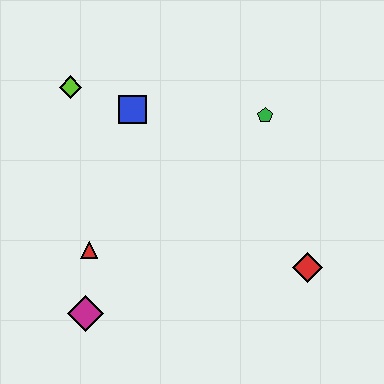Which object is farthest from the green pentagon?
The magenta diamond is farthest from the green pentagon.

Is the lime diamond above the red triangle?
Yes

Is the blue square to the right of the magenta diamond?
Yes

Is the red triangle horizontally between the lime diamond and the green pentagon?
Yes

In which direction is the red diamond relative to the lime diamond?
The red diamond is to the right of the lime diamond.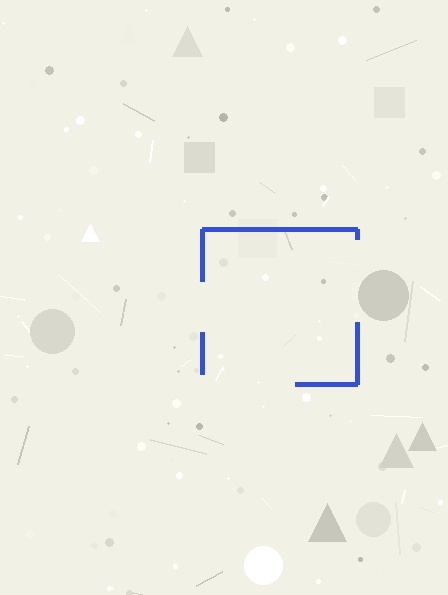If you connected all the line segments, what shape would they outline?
They would outline a square.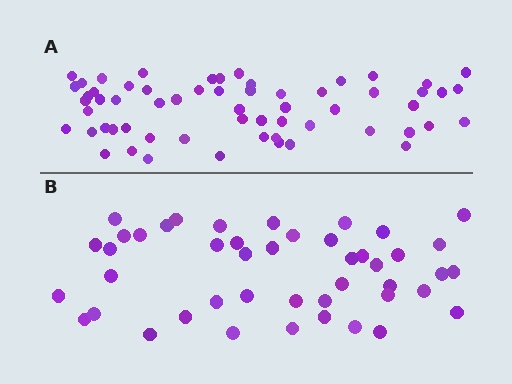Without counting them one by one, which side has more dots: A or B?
Region A (the top region) has more dots.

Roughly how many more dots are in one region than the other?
Region A has approximately 15 more dots than region B.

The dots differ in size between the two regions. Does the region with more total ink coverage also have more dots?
No. Region B has more total ink coverage because its dots are larger, but region A actually contains more individual dots. Total area can be misleading — the number of items is what matters here.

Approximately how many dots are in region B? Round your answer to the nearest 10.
About 40 dots. (The exact count is 45, which rounds to 40.)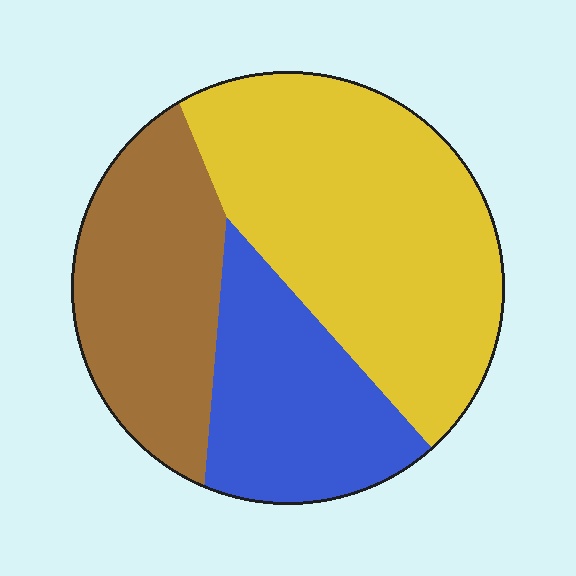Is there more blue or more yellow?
Yellow.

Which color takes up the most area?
Yellow, at roughly 50%.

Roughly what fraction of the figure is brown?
Brown takes up between a quarter and a half of the figure.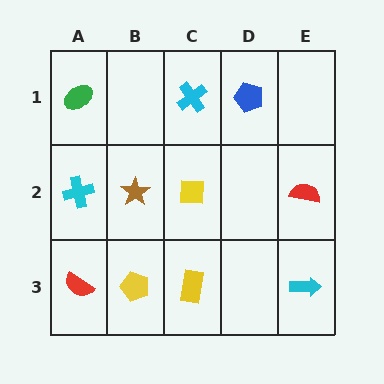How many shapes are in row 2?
4 shapes.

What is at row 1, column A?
A green ellipse.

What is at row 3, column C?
A yellow rectangle.